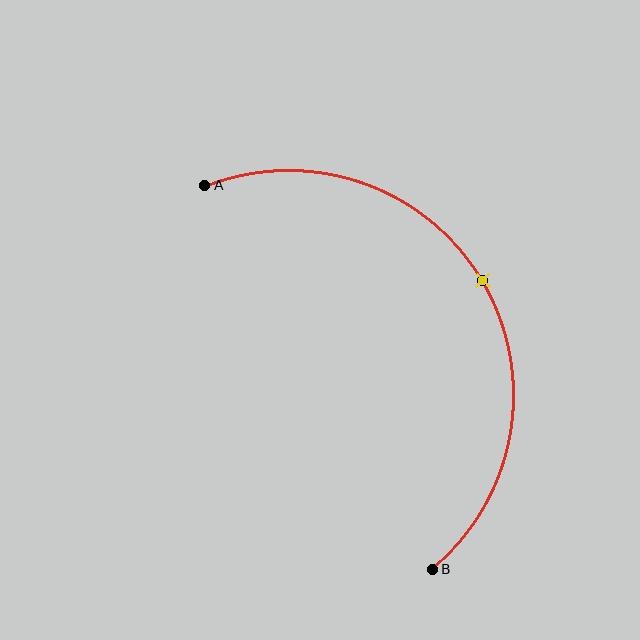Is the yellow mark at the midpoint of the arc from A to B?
Yes. The yellow mark lies on the arc at equal arc-length from both A and B — it is the arc midpoint.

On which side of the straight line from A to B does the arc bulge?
The arc bulges to the right of the straight line connecting A and B.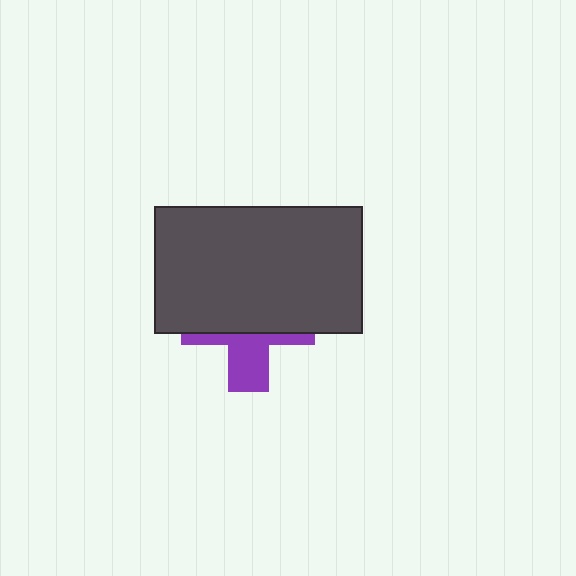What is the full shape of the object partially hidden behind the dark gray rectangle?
The partially hidden object is a purple cross.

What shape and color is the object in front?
The object in front is a dark gray rectangle.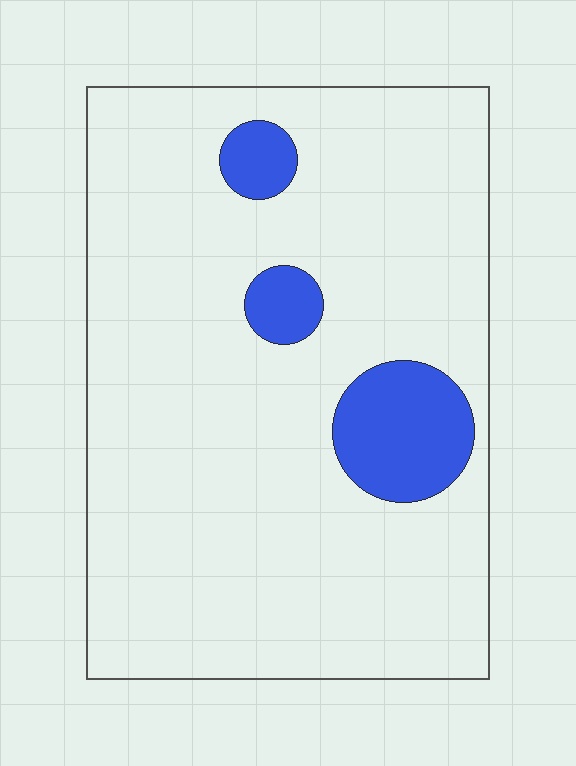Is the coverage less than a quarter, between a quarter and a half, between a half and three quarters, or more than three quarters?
Less than a quarter.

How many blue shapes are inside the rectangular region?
3.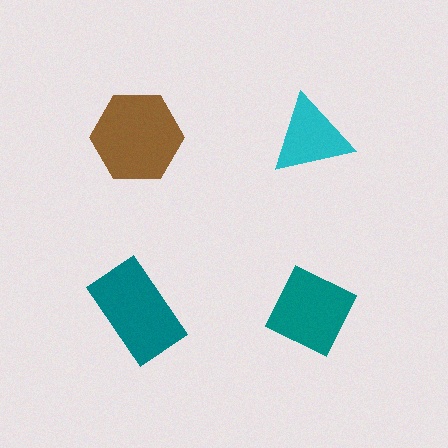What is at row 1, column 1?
A brown hexagon.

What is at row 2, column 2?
A teal diamond.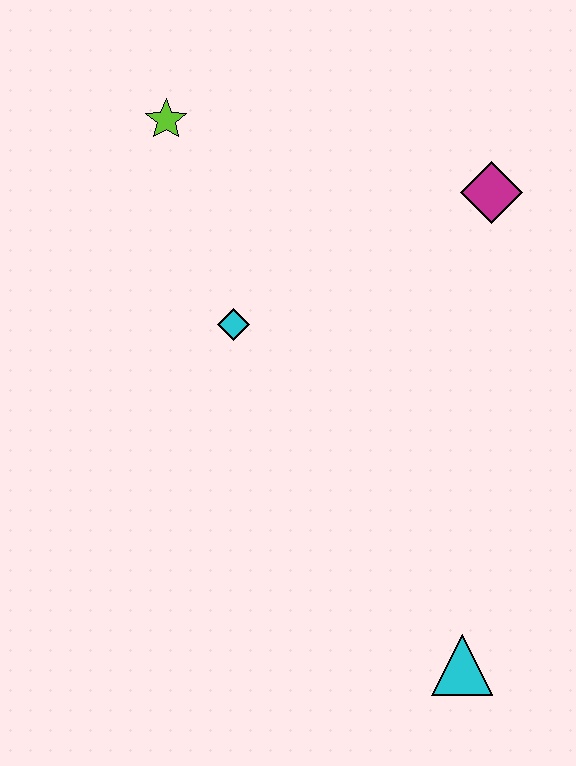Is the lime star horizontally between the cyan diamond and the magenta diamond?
No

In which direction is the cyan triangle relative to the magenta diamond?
The cyan triangle is below the magenta diamond.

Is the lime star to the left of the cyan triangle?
Yes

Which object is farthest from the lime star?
The cyan triangle is farthest from the lime star.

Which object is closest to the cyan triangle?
The cyan diamond is closest to the cyan triangle.